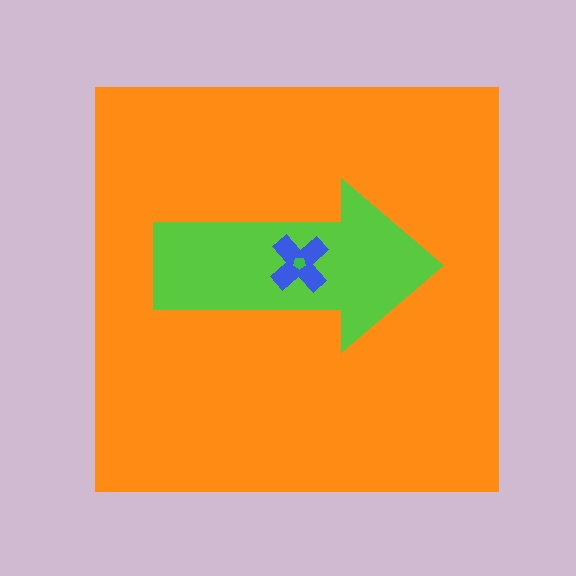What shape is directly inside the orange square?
The lime arrow.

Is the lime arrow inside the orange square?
Yes.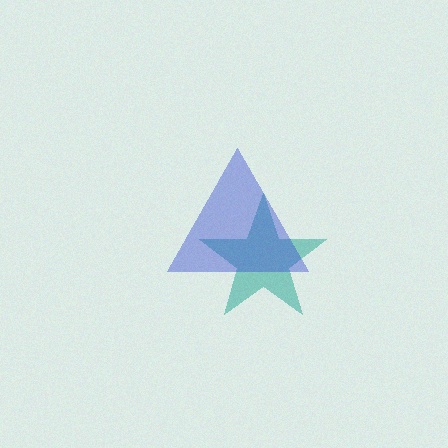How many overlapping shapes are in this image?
There are 2 overlapping shapes in the image.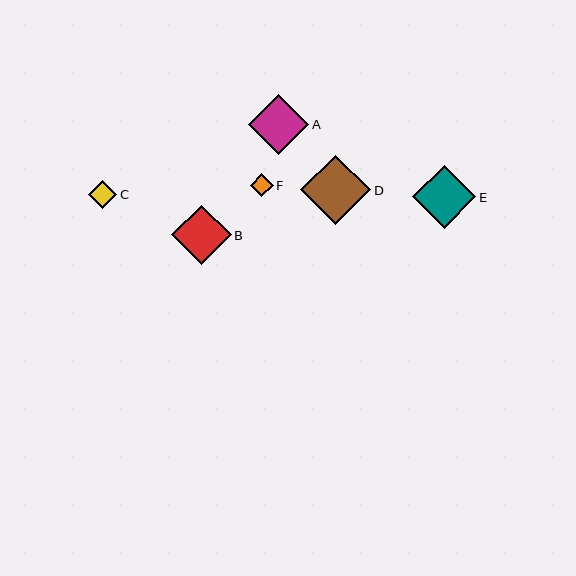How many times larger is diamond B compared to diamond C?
Diamond B is approximately 2.1 times the size of diamond C.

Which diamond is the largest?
Diamond D is the largest with a size of approximately 70 pixels.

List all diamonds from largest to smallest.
From largest to smallest: D, E, A, B, C, F.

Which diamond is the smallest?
Diamond F is the smallest with a size of approximately 22 pixels.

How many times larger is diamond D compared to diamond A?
Diamond D is approximately 1.2 times the size of diamond A.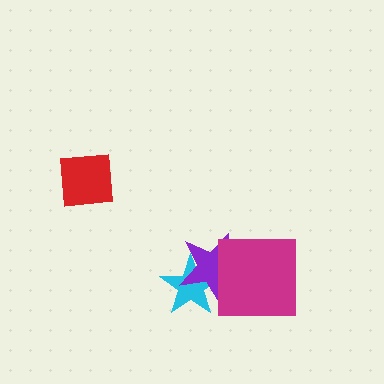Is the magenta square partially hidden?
No, no other shape covers it.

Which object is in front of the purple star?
The magenta square is in front of the purple star.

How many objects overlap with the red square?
0 objects overlap with the red square.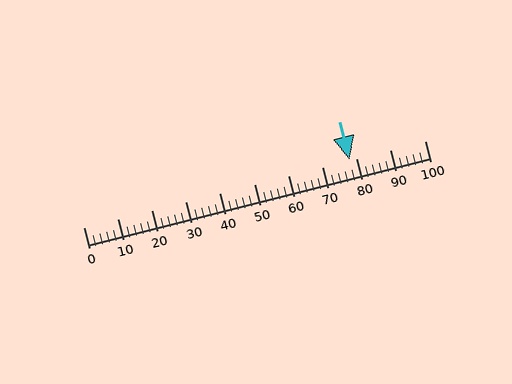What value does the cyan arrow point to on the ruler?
The cyan arrow points to approximately 78.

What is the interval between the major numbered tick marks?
The major tick marks are spaced 10 units apart.